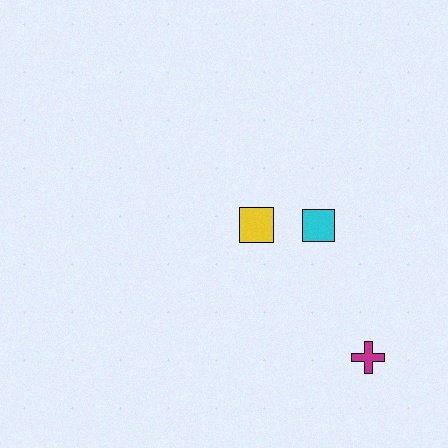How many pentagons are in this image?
There are no pentagons.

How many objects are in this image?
There are 3 objects.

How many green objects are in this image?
There are no green objects.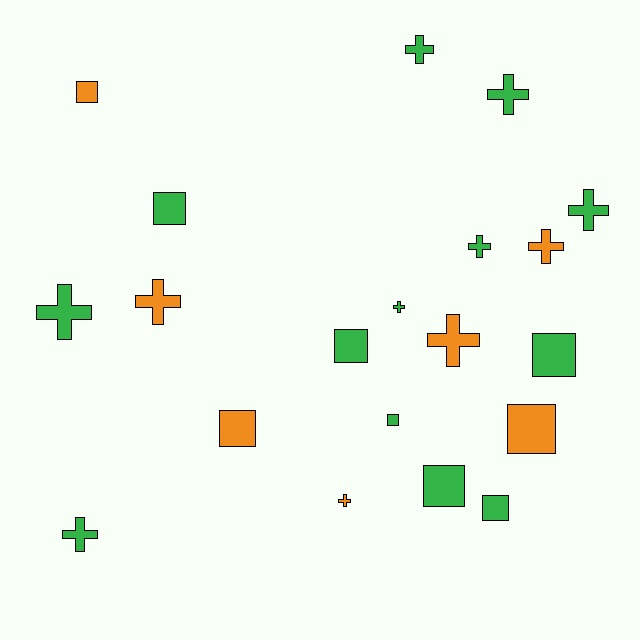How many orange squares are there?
There are 3 orange squares.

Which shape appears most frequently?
Cross, with 11 objects.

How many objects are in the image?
There are 20 objects.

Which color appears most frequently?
Green, with 13 objects.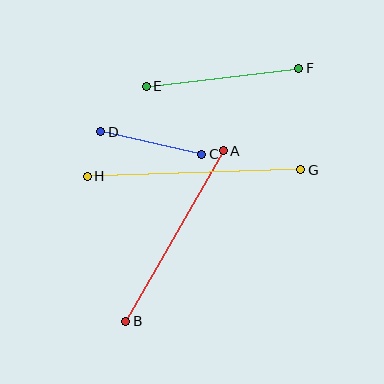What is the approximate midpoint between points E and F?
The midpoint is at approximately (222, 77) pixels.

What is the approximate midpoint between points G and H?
The midpoint is at approximately (194, 173) pixels.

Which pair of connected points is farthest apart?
Points G and H are farthest apart.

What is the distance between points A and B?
The distance is approximately 197 pixels.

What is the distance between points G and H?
The distance is approximately 214 pixels.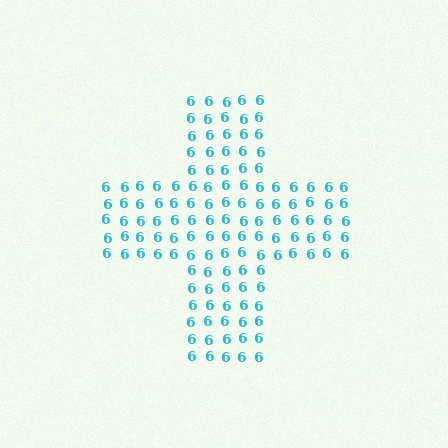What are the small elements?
The small elements are digit 6's.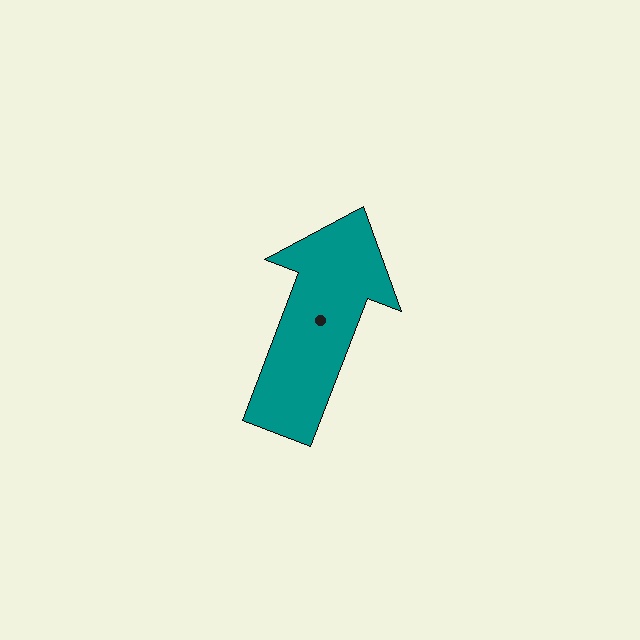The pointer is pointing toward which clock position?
Roughly 1 o'clock.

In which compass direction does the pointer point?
North.